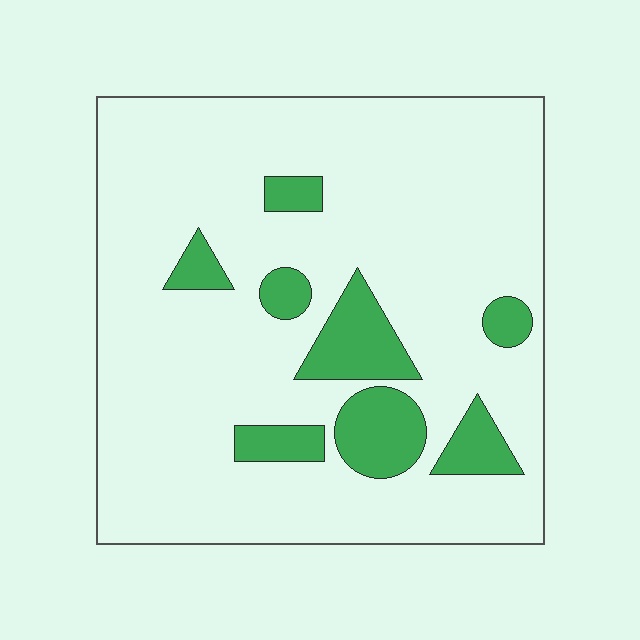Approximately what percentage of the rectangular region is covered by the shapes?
Approximately 15%.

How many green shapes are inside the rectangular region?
8.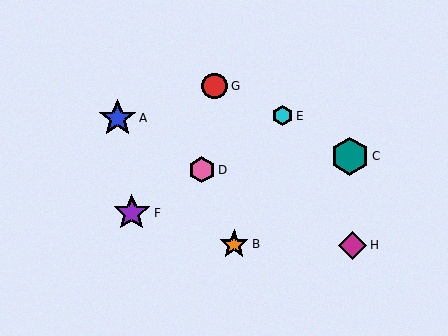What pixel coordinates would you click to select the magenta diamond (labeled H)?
Click at (353, 245) to select the magenta diamond H.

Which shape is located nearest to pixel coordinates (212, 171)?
The pink hexagon (labeled D) at (202, 170) is nearest to that location.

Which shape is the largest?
The teal hexagon (labeled C) is the largest.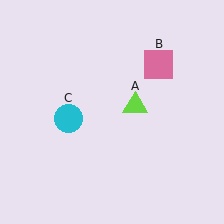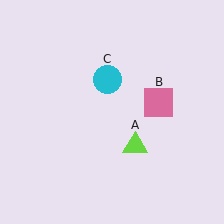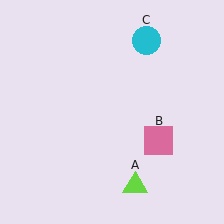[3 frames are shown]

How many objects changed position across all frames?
3 objects changed position: lime triangle (object A), pink square (object B), cyan circle (object C).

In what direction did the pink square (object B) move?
The pink square (object B) moved down.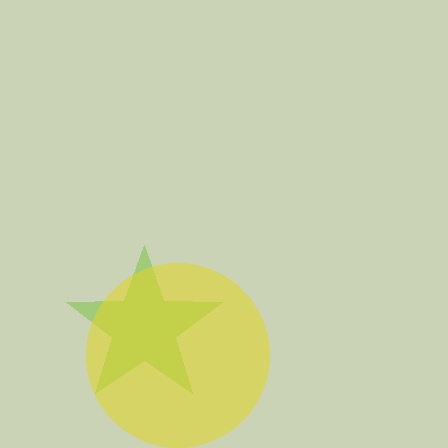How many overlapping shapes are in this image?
There are 2 overlapping shapes in the image.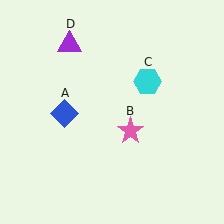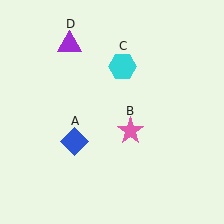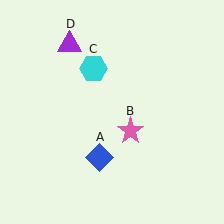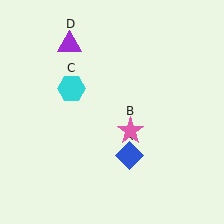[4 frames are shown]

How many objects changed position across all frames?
2 objects changed position: blue diamond (object A), cyan hexagon (object C).